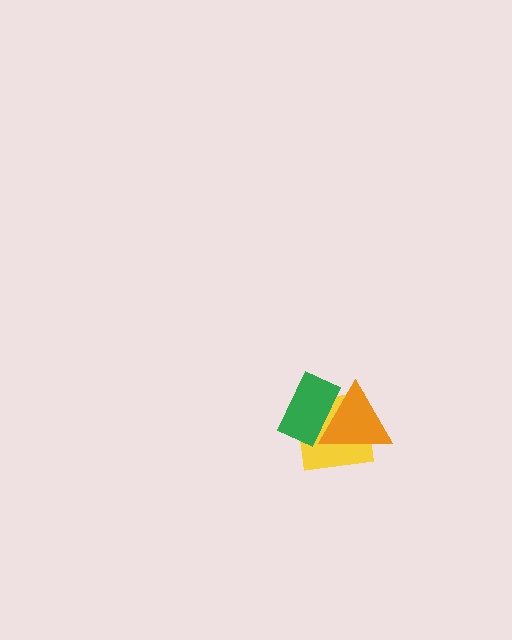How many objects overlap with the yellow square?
2 objects overlap with the yellow square.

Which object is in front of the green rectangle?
The orange triangle is in front of the green rectangle.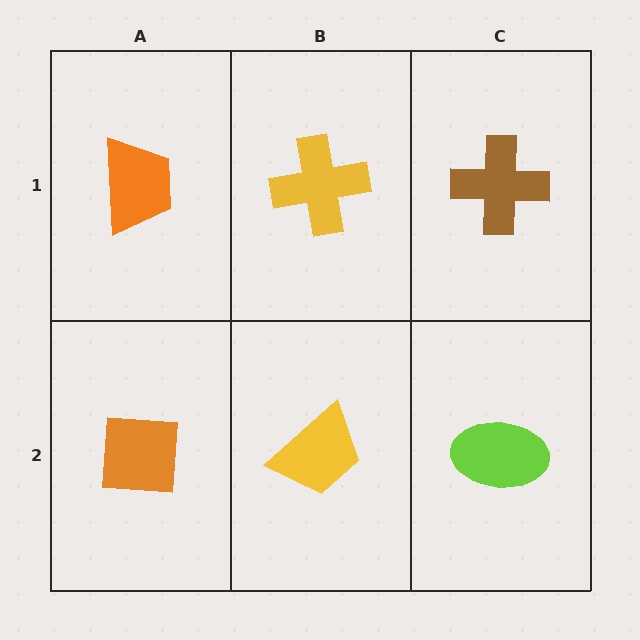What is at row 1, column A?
An orange trapezoid.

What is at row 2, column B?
A yellow trapezoid.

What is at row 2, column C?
A lime ellipse.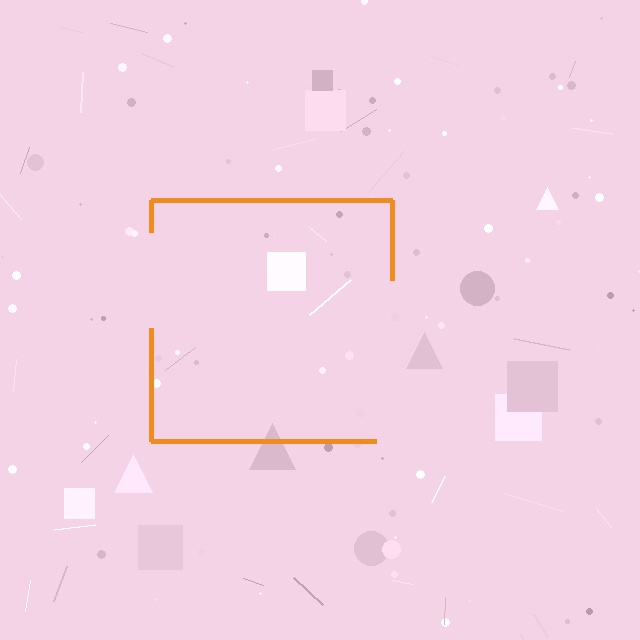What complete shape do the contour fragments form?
The contour fragments form a square.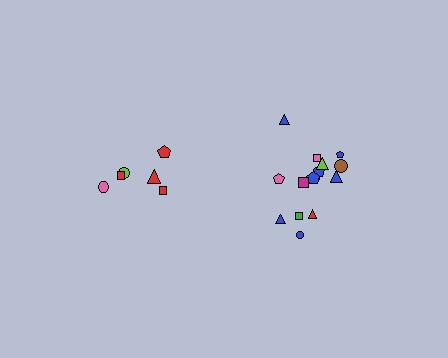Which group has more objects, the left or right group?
The right group.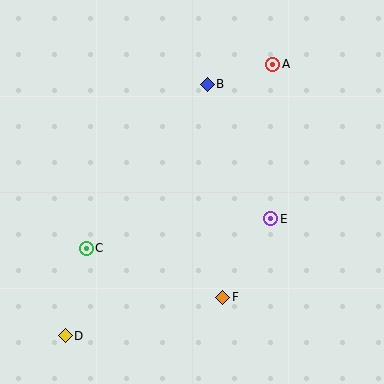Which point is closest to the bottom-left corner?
Point D is closest to the bottom-left corner.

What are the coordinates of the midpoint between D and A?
The midpoint between D and A is at (169, 200).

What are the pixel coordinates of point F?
Point F is at (223, 297).